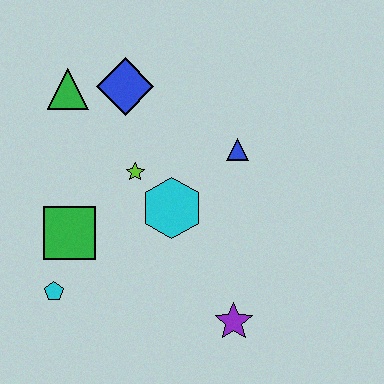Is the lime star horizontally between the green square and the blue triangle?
Yes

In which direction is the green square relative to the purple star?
The green square is to the left of the purple star.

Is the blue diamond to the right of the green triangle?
Yes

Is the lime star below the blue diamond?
Yes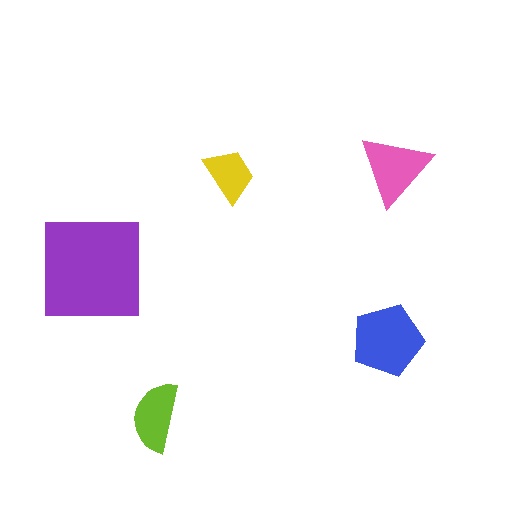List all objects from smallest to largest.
The yellow trapezoid, the lime semicircle, the pink triangle, the blue pentagon, the purple square.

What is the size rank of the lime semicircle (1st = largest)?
4th.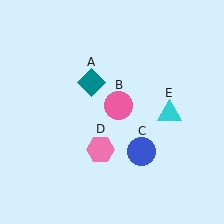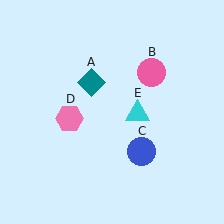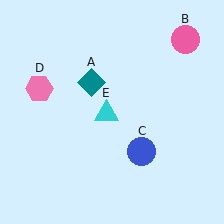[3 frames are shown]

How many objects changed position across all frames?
3 objects changed position: pink circle (object B), pink hexagon (object D), cyan triangle (object E).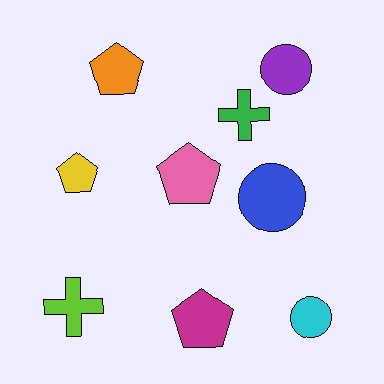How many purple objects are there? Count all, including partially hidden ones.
There is 1 purple object.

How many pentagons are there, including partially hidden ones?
There are 4 pentagons.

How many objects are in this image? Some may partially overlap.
There are 9 objects.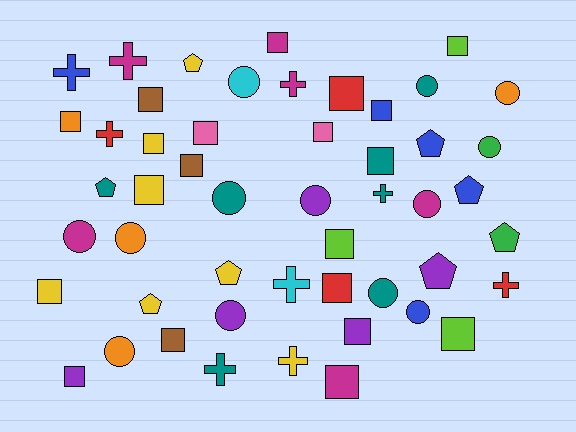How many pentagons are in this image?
There are 8 pentagons.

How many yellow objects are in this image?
There are 7 yellow objects.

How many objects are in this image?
There are 50 objects.